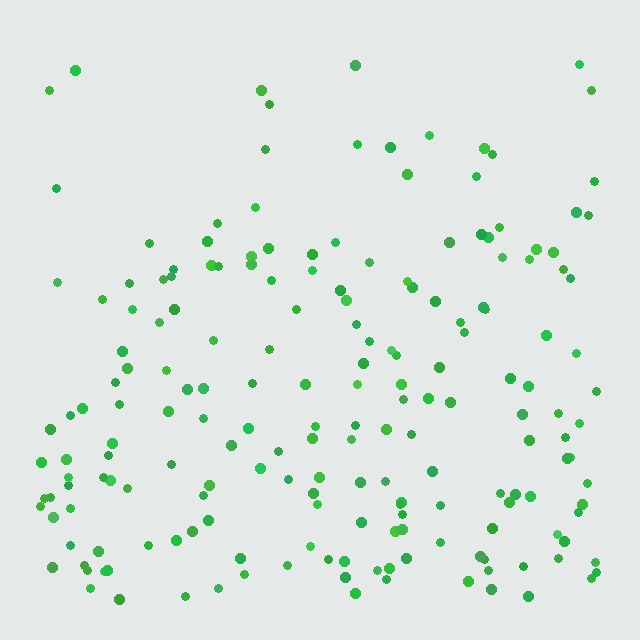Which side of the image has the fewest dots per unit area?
The top.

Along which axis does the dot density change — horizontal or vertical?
Vertical.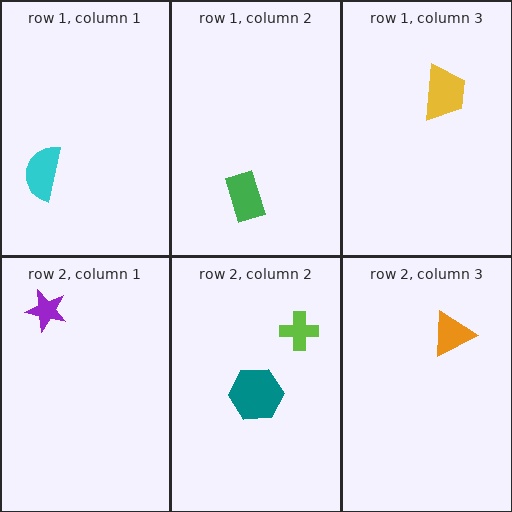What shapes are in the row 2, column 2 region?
The teal hexagon, the lime cross.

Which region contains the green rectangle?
The row 1, column 2 region.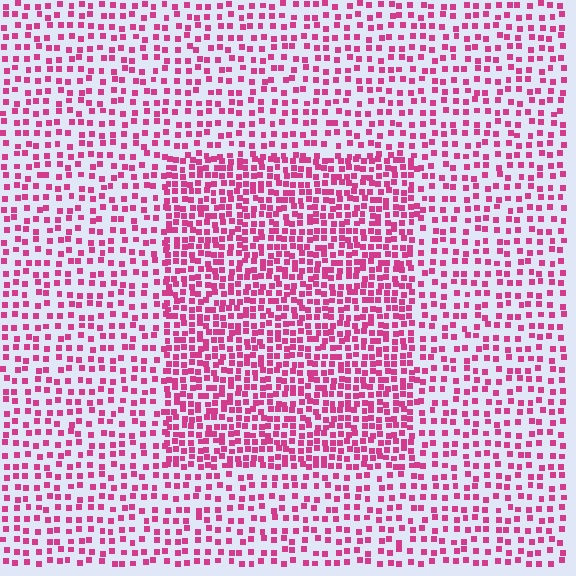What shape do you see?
I see a rectangle.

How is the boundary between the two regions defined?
The boundary is defined by a change in element density (approximately 1.9x ratio). All elements are the same color, size, and shape.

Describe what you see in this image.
The image contains small magenta elements arranged at two different densities. A rectangle-shaped region is visible where the elements are more densely packed than the surrounding area.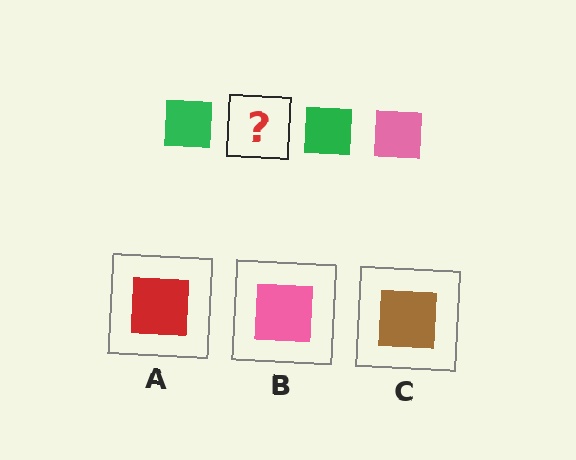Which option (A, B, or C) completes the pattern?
B.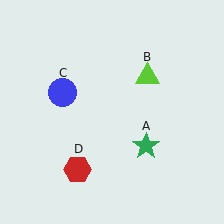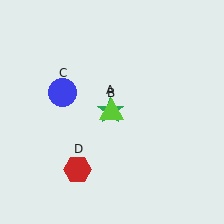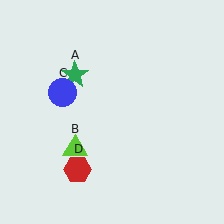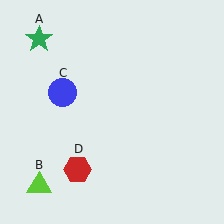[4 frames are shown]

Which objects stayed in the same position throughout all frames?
Blue circle (object C) and red hexagon (object D) remained stationary.